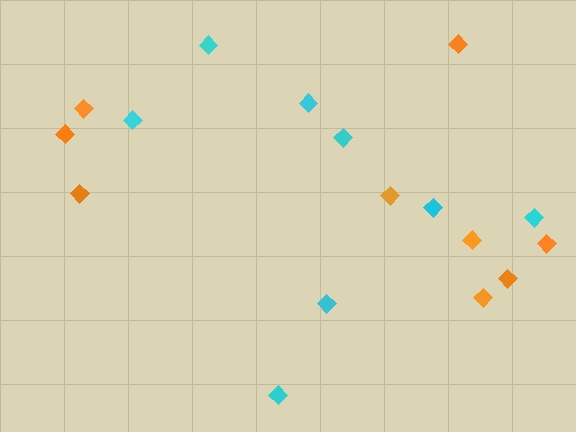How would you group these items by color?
There are 2 groups: one group of cyan diamonds (8) and one group of orange diamonds (9).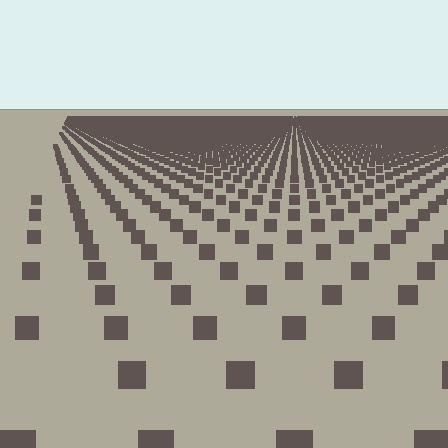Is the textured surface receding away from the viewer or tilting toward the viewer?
The surface is receding away from the viewer. Texture elements get smaller and denser toward the top.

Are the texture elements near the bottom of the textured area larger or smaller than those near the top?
Larger. Near the bottom, elements are closer to the viewer and appear at a bigger on-screen size.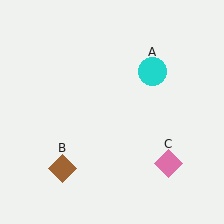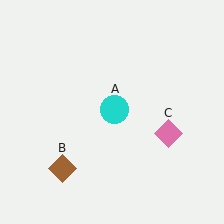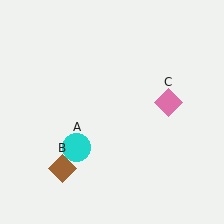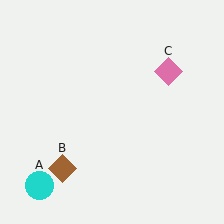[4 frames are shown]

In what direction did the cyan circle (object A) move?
The cyan circle (object A) moved down and to the left.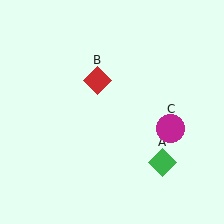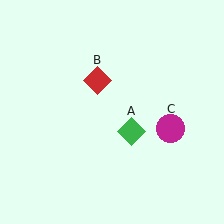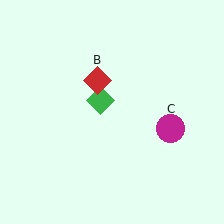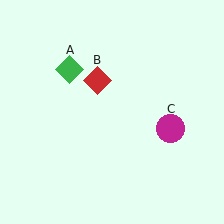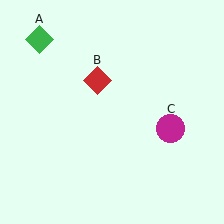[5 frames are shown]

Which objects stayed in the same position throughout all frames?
Red diamond (object B) and magenta circle (object C) remained stationary.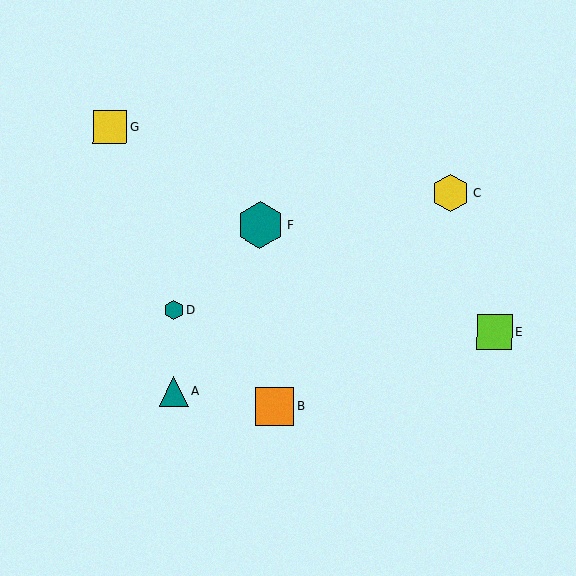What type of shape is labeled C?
Shape C is a yellow hexagon.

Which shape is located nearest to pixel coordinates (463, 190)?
The yellow hexagon (labeled C) at (451, 193) is nearest to that location.